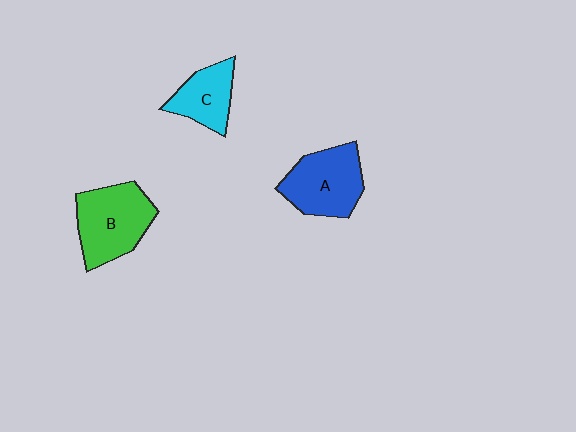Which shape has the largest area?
Shape B (green).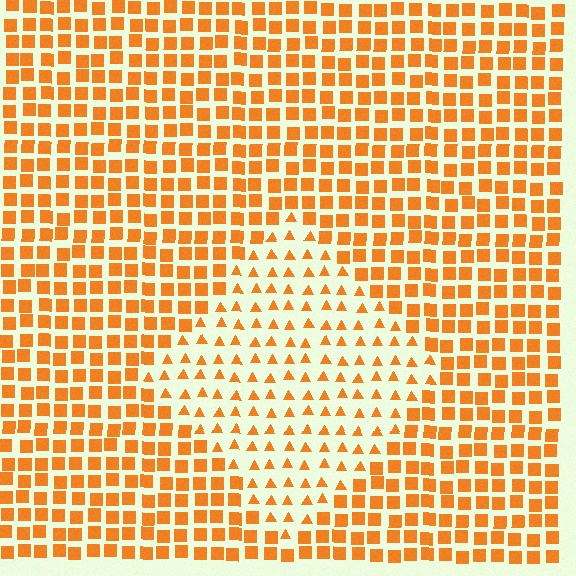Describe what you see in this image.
The image is filled with small orange elements arranged in a uniform grid. A diamond-shaped region contains triangles, while the surrounding area contains squares. The boundary is defined purely by the change in element shape.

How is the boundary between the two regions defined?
The boundary is defined by a change in element shape: triangles inside vs. squares outside. All elements share the same color and spacing.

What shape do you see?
I see a diamond.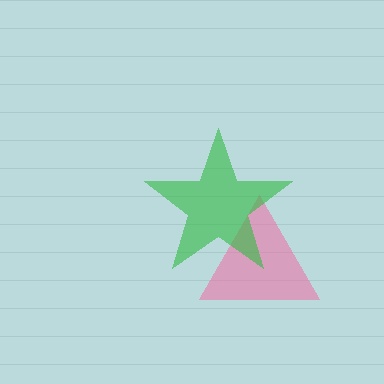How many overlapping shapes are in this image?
There are 2 overlapping shapes in the image.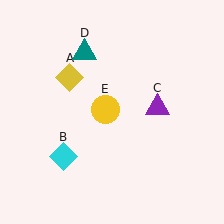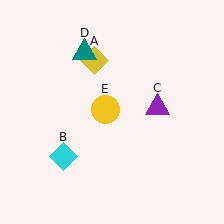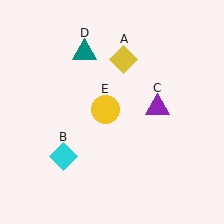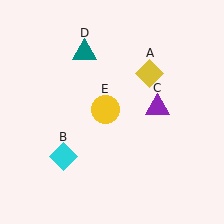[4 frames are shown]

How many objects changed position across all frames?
1 object changed position: yellow diamond (object A).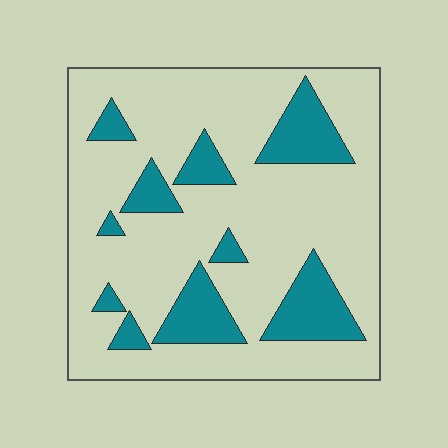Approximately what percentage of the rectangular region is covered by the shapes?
Approximately 20%.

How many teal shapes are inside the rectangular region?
10.